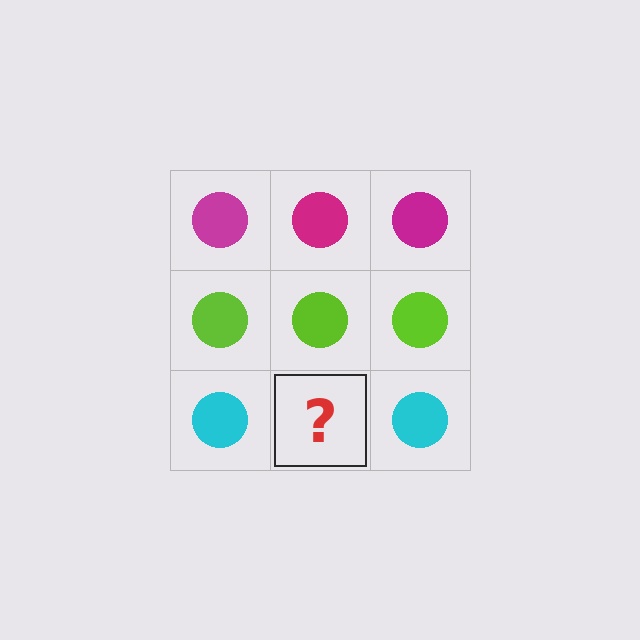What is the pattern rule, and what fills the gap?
The rule is that each row has a consistent color. The gap should be filled with a cyan circle.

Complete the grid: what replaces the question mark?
The question mark should be replaced with a cyan circle.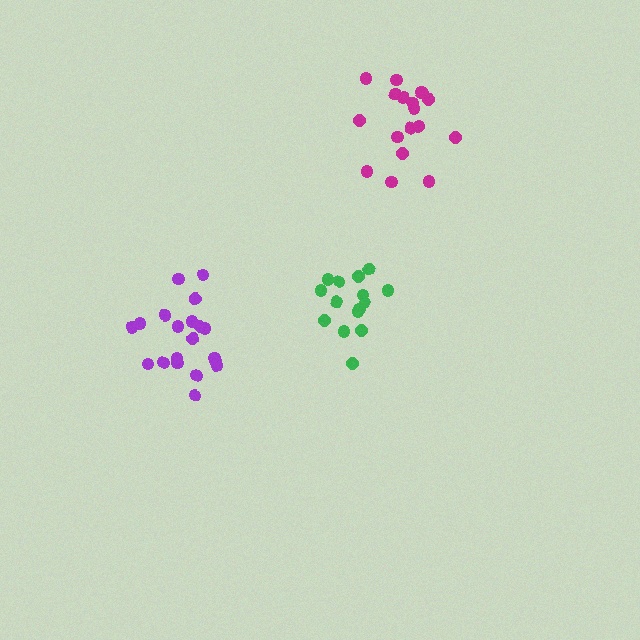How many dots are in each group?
Group 1: 15 dots, Group 2: 20 dots, Group 3: 18 dots (53 total).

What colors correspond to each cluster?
The clusters are colored: green, purple, magenta.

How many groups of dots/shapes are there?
There are 3 groups.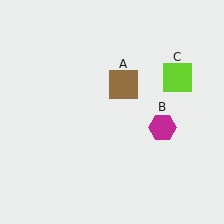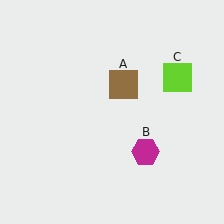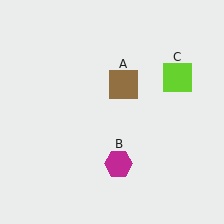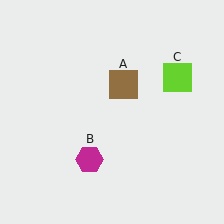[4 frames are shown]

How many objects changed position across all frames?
1 object changed position: magenta hexagon (object B).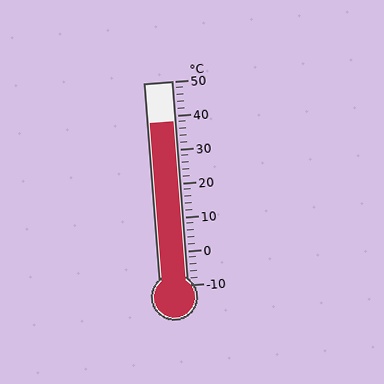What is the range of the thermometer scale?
The thermometer scale ranges from -10°C to 50°C.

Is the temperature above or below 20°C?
The temperature is above 20°C.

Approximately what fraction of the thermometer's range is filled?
The thermometer is filled to approximately 80% of its range.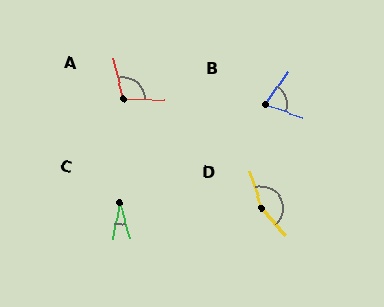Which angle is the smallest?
C, at approximately 27 degrees.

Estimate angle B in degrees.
Approximately 73 degrees.